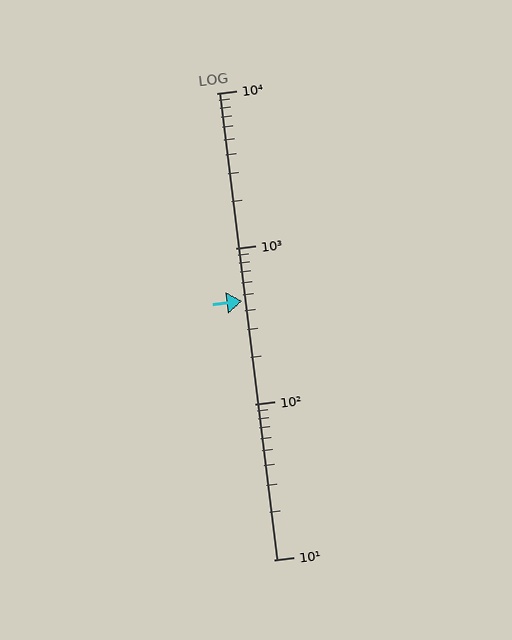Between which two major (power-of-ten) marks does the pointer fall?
The pointer is between 100 and 1000.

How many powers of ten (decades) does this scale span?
The scale spans 3 decades, from 10 to 10000.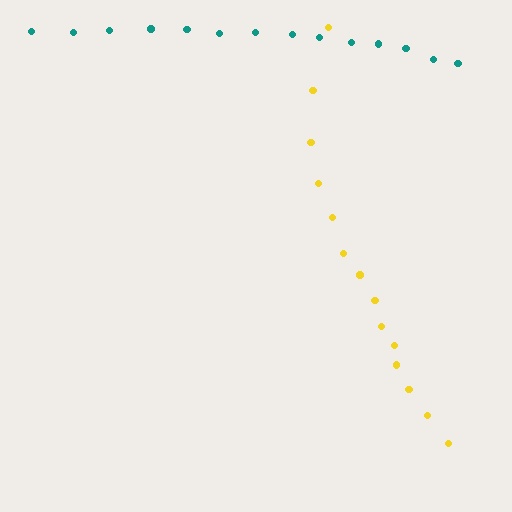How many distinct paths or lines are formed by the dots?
There are 2 distinct paths.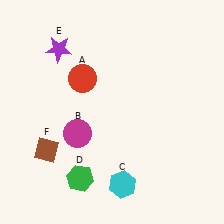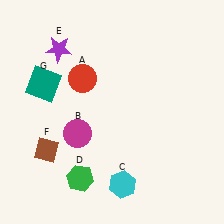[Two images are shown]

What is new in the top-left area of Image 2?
A teal square (G) was added in the top-left area of Image 2.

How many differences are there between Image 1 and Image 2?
There is 1 difference between the two images.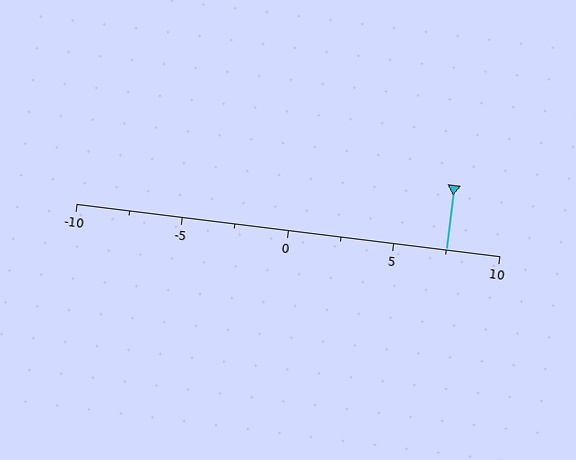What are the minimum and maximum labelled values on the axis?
The axis runs from -10 to 10.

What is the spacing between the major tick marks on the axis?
The major ticks are spaced 5 apart.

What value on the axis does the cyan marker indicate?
The marker indicates approximately 7.5.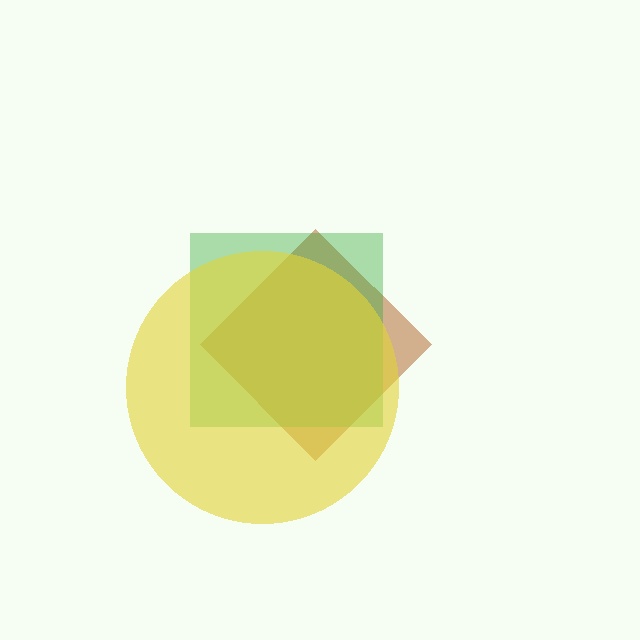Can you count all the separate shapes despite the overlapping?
Yes, there are 3 separate shapes.